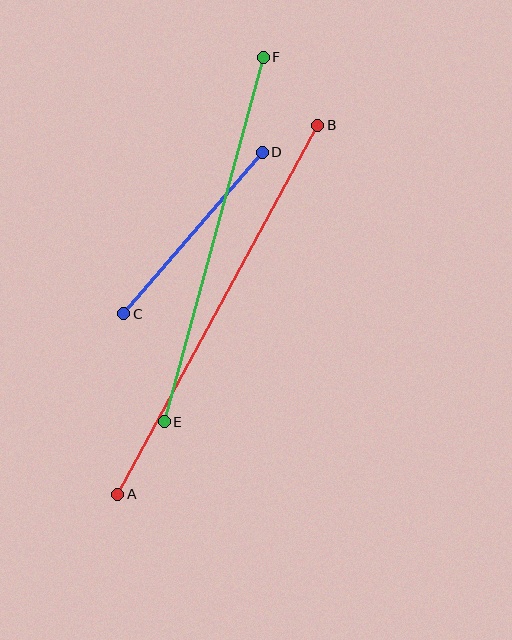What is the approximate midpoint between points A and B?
The midpoint is at approximately (218, 310) pixels.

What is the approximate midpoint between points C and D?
The midpoint is at approximately (193, 233) pixels.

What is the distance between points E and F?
The distance is approximately 378 pixels.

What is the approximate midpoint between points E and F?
The midpoint is at approximately (214, 239) pixels.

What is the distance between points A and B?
The distance is approximately 420 pixels.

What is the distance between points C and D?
The distance is approximately 213 pixels.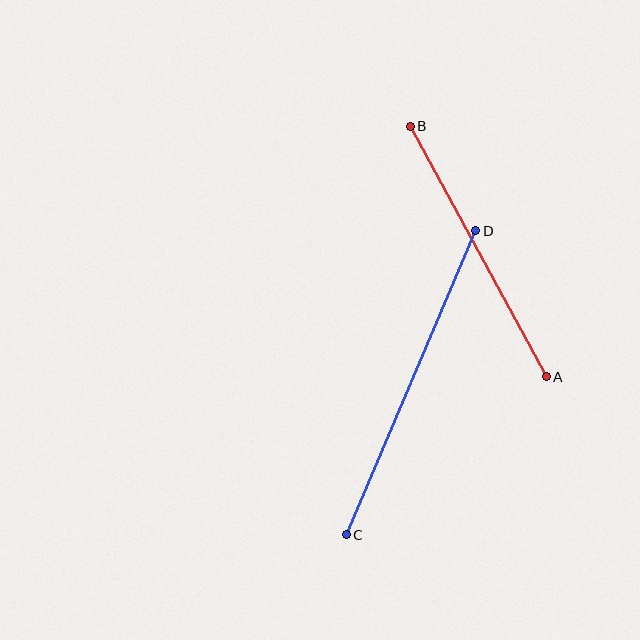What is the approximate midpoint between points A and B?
The midpoint is at approximately (478, 251) pixels.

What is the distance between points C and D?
The distance is approximately 330 pixels.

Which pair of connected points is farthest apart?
Points C and D are farthest apart.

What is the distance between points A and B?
The distance is approximately 285 pixels.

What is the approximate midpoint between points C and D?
The midpoint is at approximately (411, 383) pixels.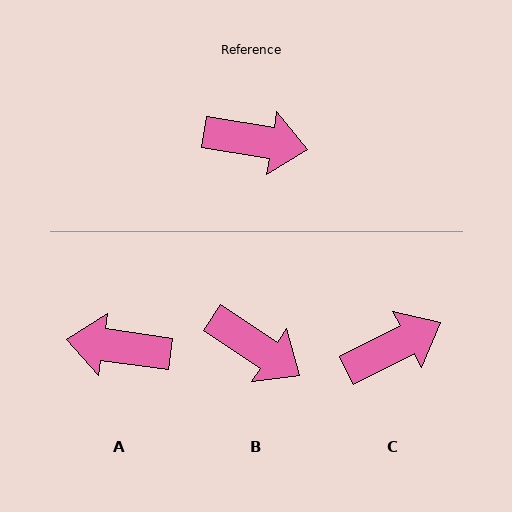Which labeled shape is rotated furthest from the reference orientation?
A, about 179 degrees away.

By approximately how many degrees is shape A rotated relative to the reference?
Approximately 179 degrees clockwise.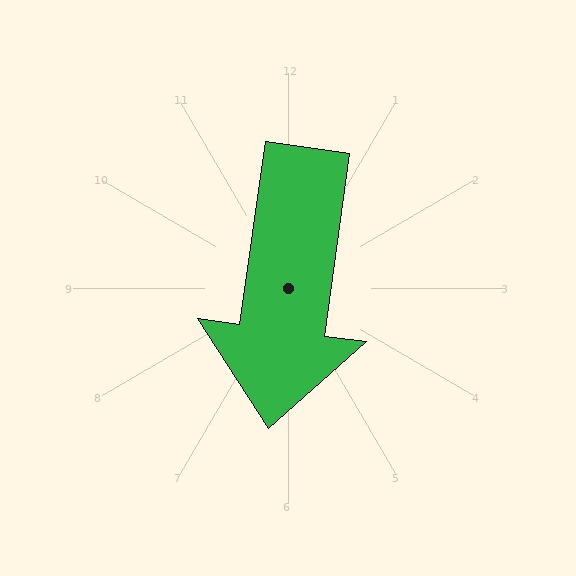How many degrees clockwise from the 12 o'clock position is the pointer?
Approximately 188 degrees.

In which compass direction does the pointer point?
South.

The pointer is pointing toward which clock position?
Roughly 6 o'clock.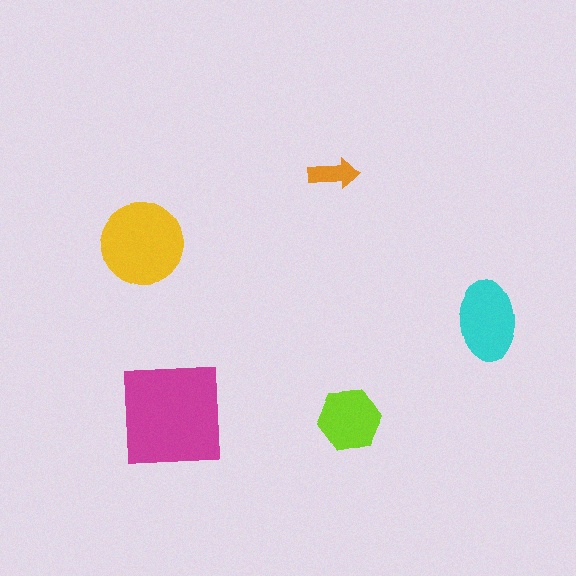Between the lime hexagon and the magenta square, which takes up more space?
The magenta square.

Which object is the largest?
The magenta square.